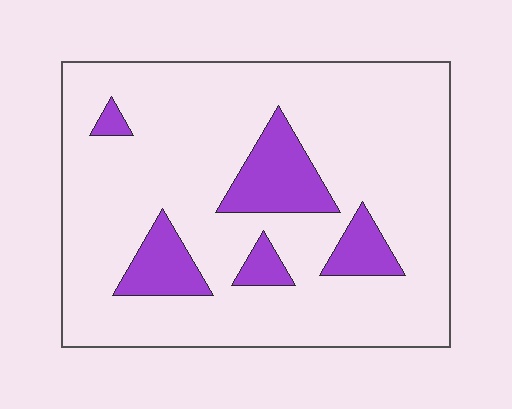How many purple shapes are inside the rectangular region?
5.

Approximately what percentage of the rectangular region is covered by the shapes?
Approximately 15%.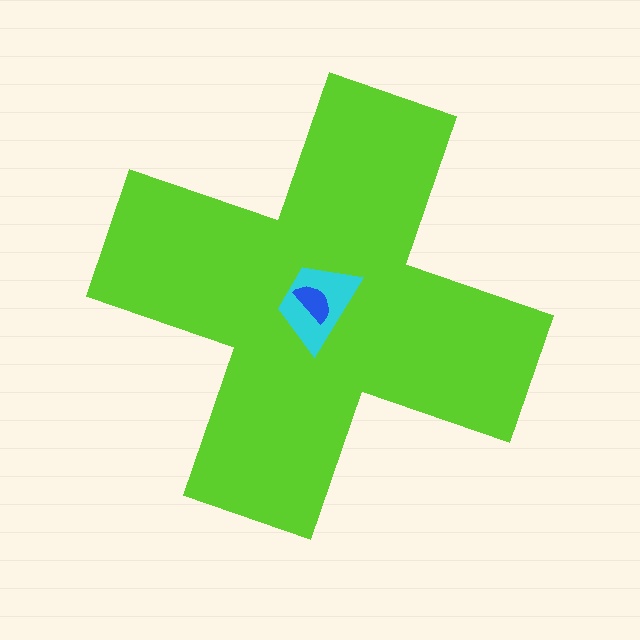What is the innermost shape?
The blue semicircle.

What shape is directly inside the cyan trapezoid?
The blue semicircle.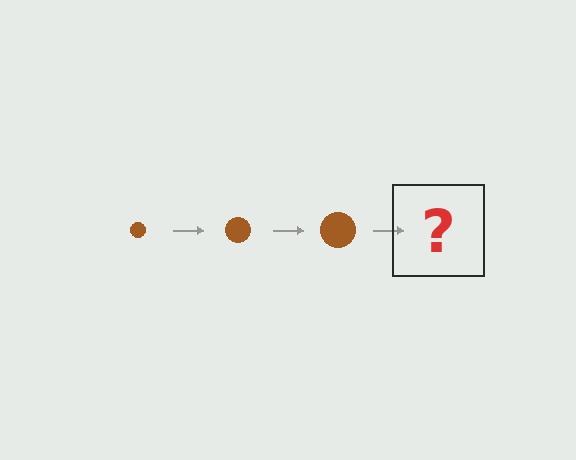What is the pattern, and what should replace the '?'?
The pattern is that the circle gets progressively larger each step. The '?' should be a brown circle, larger than the previous one.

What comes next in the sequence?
The next element should be a brown circle, larger than the previous one.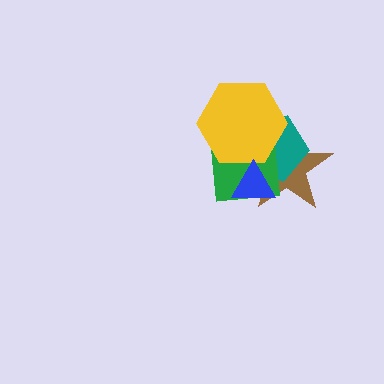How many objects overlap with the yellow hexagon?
4 objects overlap with the yellow hexagon.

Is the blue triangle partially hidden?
No, no other shape covers it.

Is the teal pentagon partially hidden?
Yes, it is partially covered by another shape.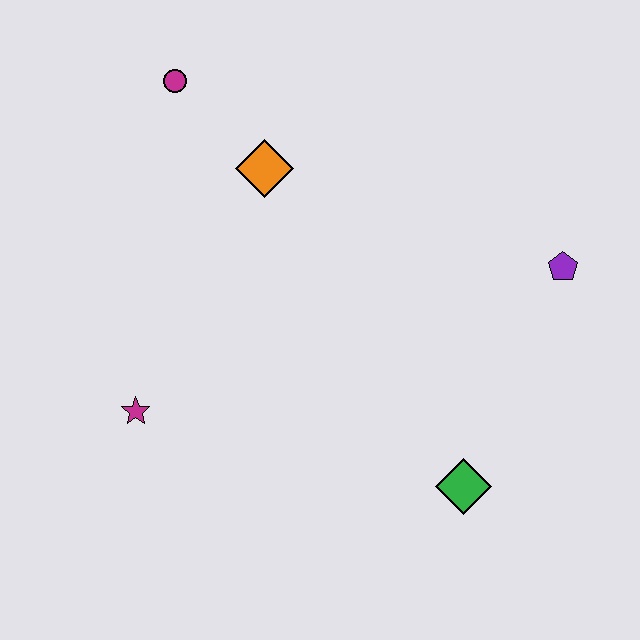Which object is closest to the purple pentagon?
The green diamond is closest to the purple pentagon.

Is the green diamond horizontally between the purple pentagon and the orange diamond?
Yes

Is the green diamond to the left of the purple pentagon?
Yes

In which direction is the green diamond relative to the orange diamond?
The green diamond is below the orange diamond.